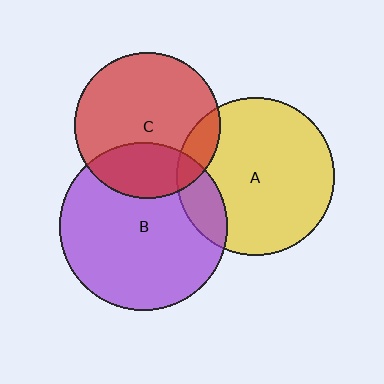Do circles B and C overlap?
Yes.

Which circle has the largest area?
Circle B (purple).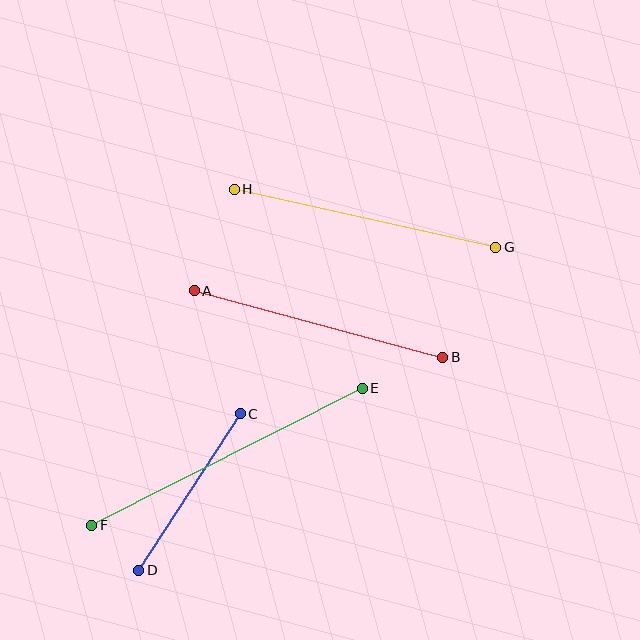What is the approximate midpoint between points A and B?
The midpoint is at approximately (319, 324) pixels.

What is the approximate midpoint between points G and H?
The midpoint is at approximately (365, 218) pixels.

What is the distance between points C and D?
The distance is approximately 186 pixels.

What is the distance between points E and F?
The distance is approximately 303 pixels.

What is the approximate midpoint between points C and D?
The midpoint is at approximately (190, 492) pixels.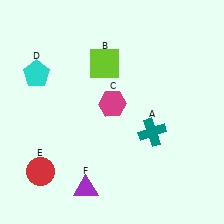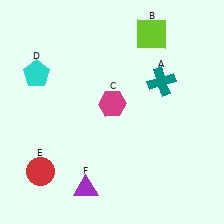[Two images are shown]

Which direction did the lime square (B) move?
The lime square (B) moved right.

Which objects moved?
The objects that moved are: the teal cross (A), the lime square (B).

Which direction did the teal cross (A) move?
The teal cross (A) moved up.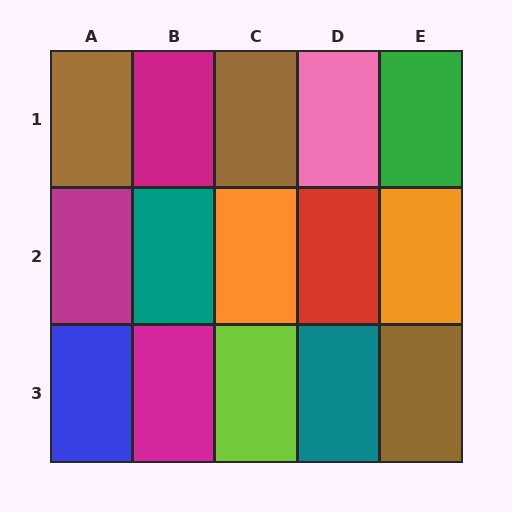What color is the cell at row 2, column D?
Red.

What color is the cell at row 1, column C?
Brown.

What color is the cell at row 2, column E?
Orange.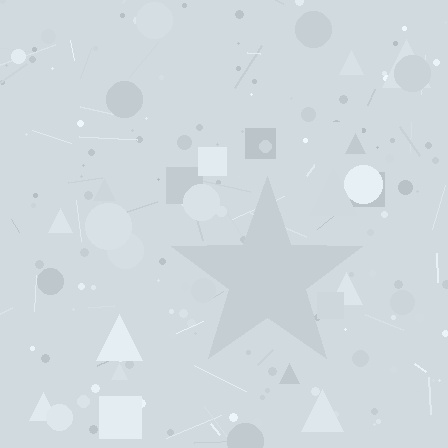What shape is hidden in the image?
A star is hidden in the image.